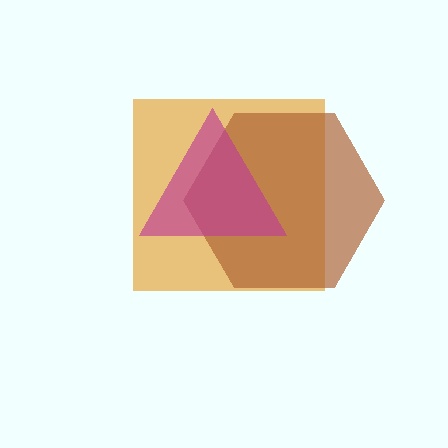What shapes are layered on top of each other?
The layered shapes are: an orange square, a brown hexagon, a magenta triangle.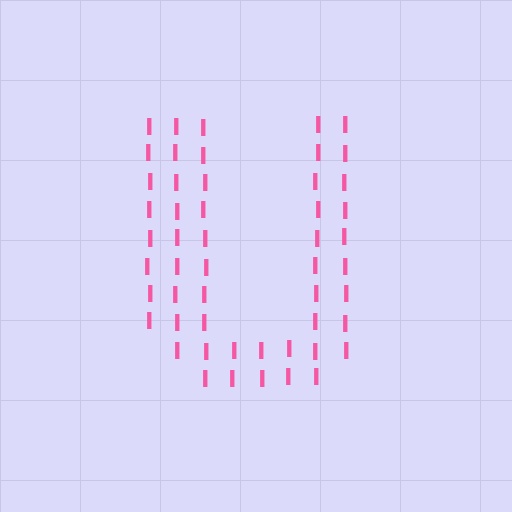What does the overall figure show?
The overall figure shows the letter U.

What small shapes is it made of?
It is made of small letter I's.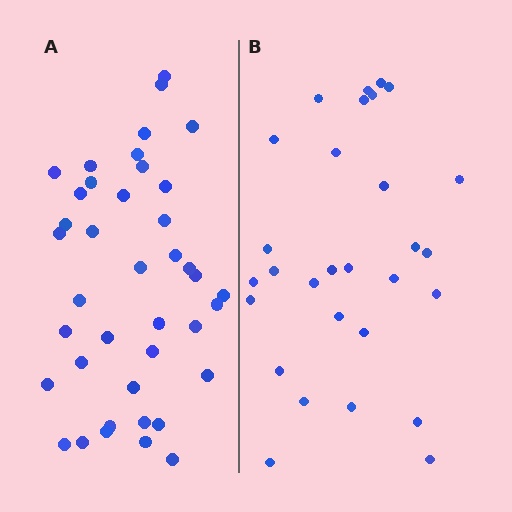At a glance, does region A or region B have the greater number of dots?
Region A (the left region) has more dots.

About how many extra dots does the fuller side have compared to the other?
Region A has roughly 12 or so more dots than region B.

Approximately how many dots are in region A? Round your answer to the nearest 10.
About 40 dots.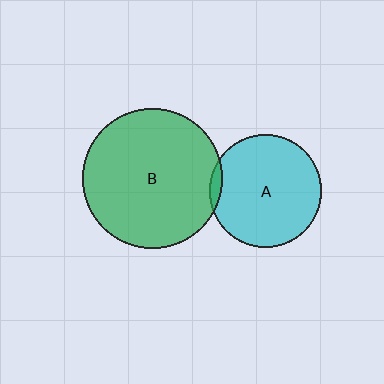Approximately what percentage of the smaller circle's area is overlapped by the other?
Approximately 5%.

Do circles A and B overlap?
Yes.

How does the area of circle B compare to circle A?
Approximately 1.6 times.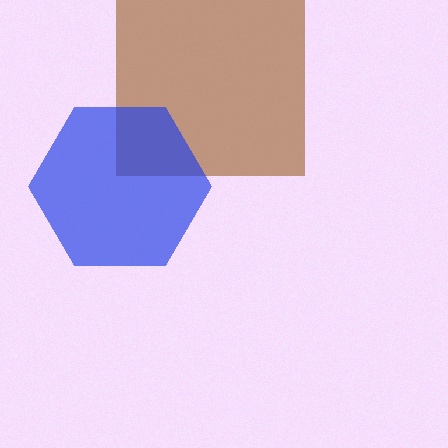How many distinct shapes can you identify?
There are 2 distinct shapes: a brown square, a blue hexagon.